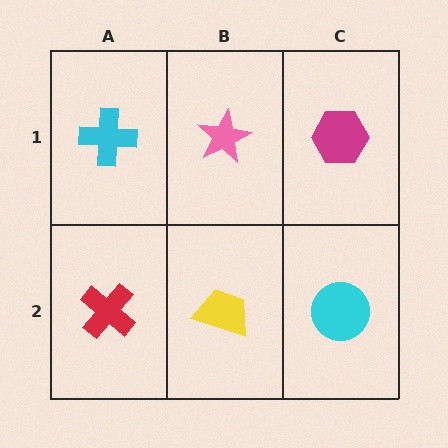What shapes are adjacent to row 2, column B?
A pink star (row 1, column B), a red cross (row 2, column A), a cyan circle (row 2, column C).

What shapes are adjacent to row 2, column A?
A cyan cross (row 1, column A), a yellow trapezoid (row 2, column B).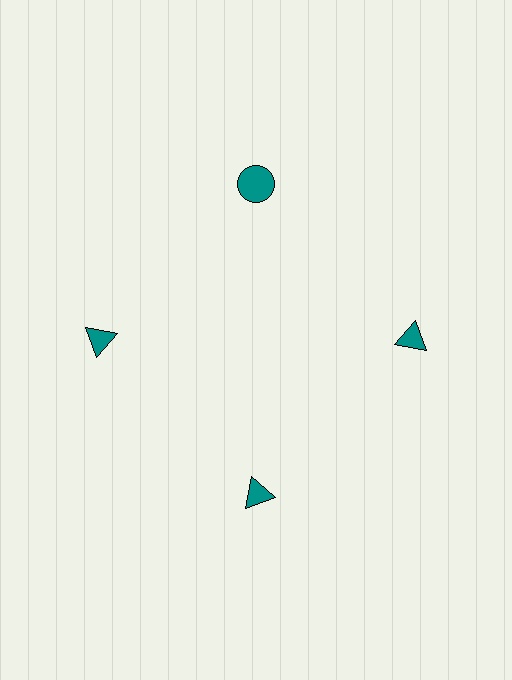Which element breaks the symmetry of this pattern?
The teal circle at roughly the 12 o'clock position breaks the symmetry. All other shapes are teal triangles.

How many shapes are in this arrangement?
There are 4 shapes arranged in a ring pattern.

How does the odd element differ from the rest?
It has a different shape: circle instead of triangle.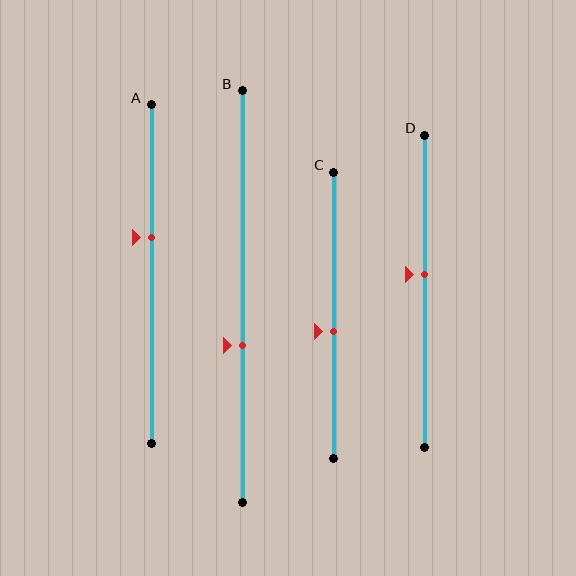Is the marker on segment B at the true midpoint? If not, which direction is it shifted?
No, the marker on segment B is shifted downward by about 12% of the segment length.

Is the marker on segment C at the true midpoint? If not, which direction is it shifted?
No, the marker on segment C is shifted downward by about 6% of the segment length.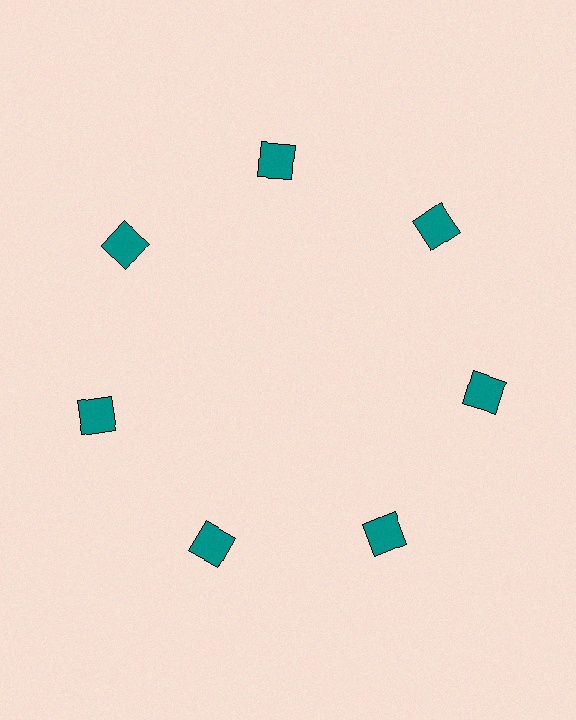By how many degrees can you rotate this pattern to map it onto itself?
The pattern maps onto itself every 51 degrees of rotation.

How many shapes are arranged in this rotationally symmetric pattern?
There are 7 shapes, arranged in 7 groups of 1.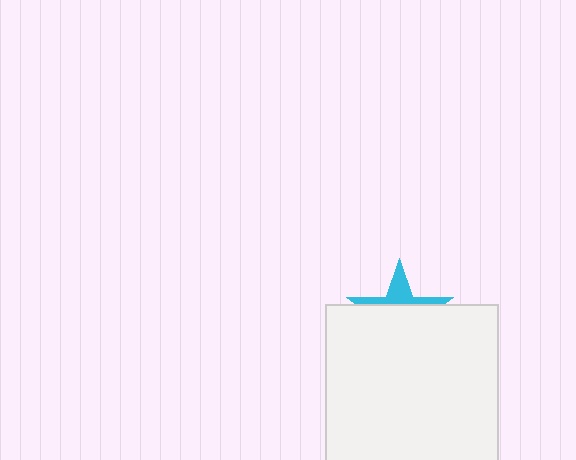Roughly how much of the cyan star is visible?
A small part of it is visible (roughly 30%).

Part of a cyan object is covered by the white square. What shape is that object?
It is a star.